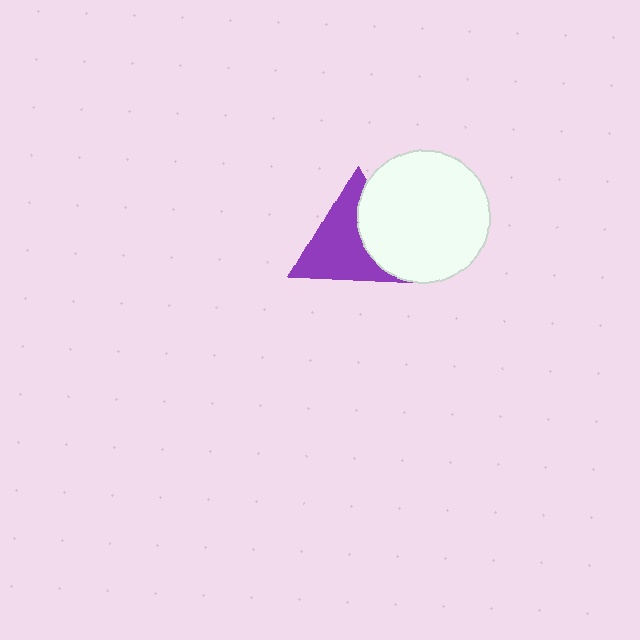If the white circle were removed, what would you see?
You would see the complete purple triangle.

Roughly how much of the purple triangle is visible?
Most of it is visible (roughly 65%).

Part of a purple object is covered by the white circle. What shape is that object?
It is a triangle.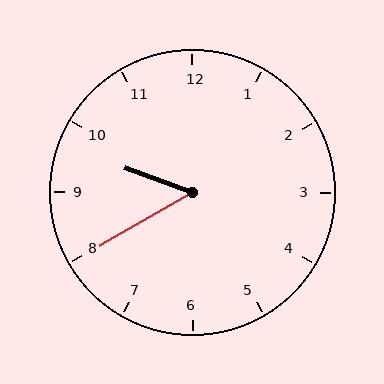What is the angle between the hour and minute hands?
Approximately 50 degrees.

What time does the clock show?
9:40.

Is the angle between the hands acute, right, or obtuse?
It is acute.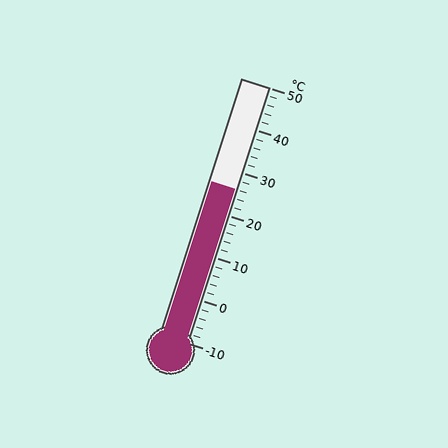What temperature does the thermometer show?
The thermometer shows approximately 26°C.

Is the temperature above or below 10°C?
The temperature is above 10°C.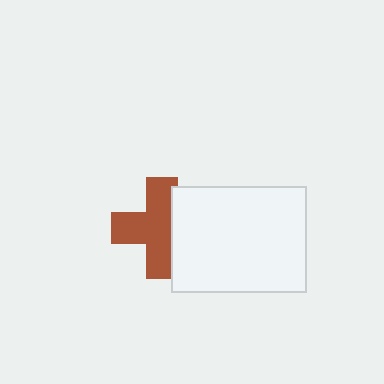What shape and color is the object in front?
The object in front is a white rectangle.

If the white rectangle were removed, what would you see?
You would see the complete brown cross.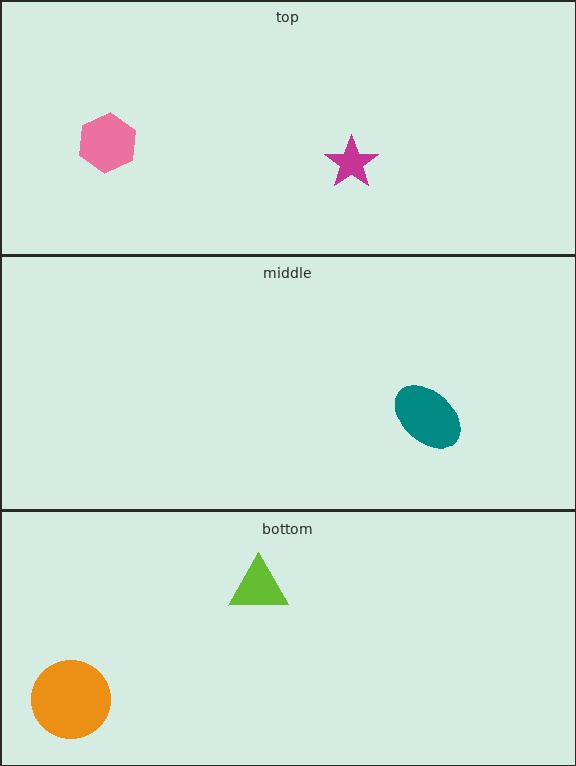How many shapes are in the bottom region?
2.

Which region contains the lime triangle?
The bottom region.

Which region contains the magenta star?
The top region.